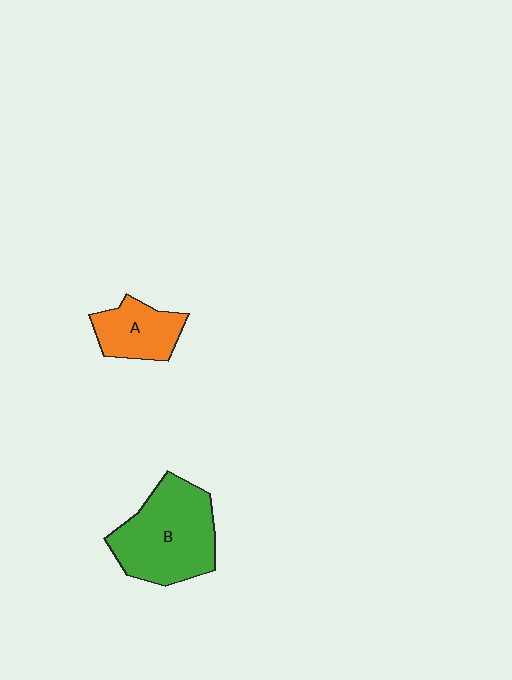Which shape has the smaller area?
Shape A (orange).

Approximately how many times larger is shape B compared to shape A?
Approximately 1.9 times.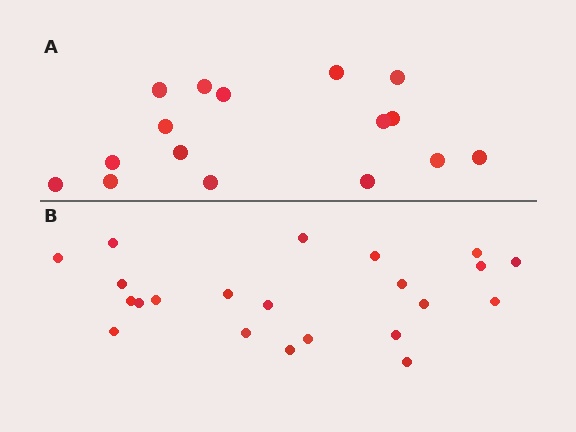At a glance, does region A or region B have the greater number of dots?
Region B (the bottom region) has more dots.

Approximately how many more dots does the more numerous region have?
Region B has about 6 more dots than region A.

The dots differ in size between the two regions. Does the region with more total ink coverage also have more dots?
No. Region A has more total ink coverage because its dots are larger, but region B actually contains more individual dots. Total area can be misleading — the number of items is what matters here.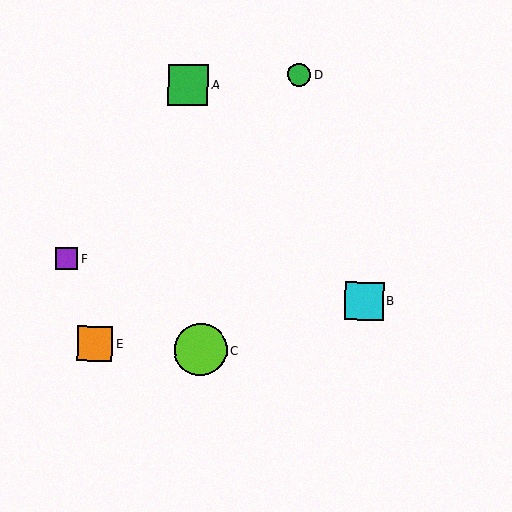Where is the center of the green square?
The center of the green square is at (188, 85).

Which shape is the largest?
The lime circle (labeled C) is the largest.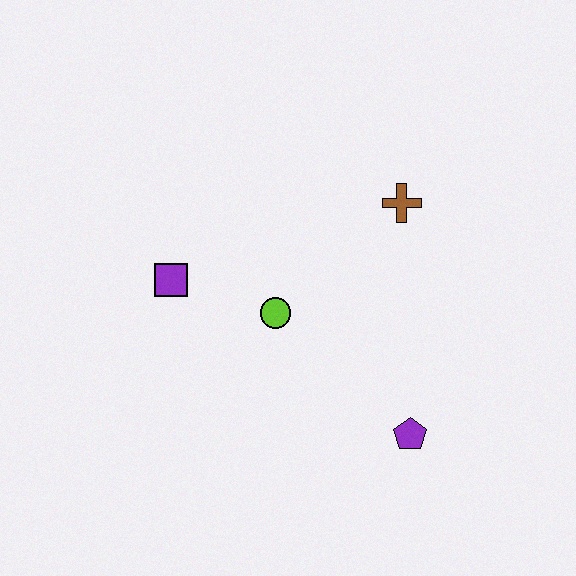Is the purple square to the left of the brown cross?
Yes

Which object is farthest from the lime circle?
The purple pentagon is farthest from the lime circle.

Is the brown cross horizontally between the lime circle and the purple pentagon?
Yes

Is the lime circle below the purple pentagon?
No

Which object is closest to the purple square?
The lime circle is closest to the purple square.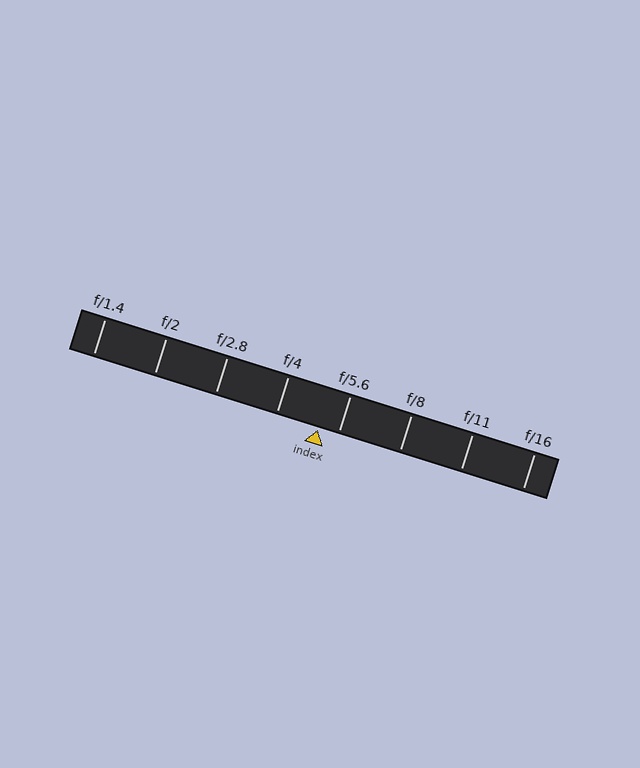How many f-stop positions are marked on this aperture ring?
There are 8 f-stop positions marked.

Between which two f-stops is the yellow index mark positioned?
The index mark is between f/4 and f/5.6.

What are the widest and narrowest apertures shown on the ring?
The widest aperture shown is f/1.4 and the narrowest is f/16.